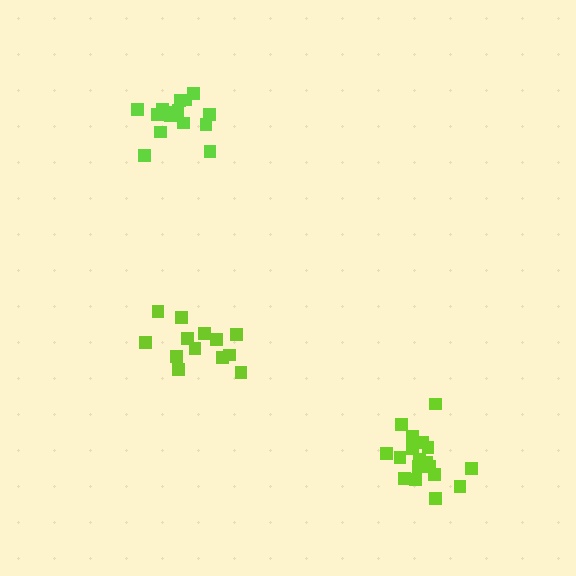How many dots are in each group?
Group 1: 18 dots, Group 2: 13 dots, Group 3: 15 dots (46 total).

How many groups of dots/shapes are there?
There are 3 groups.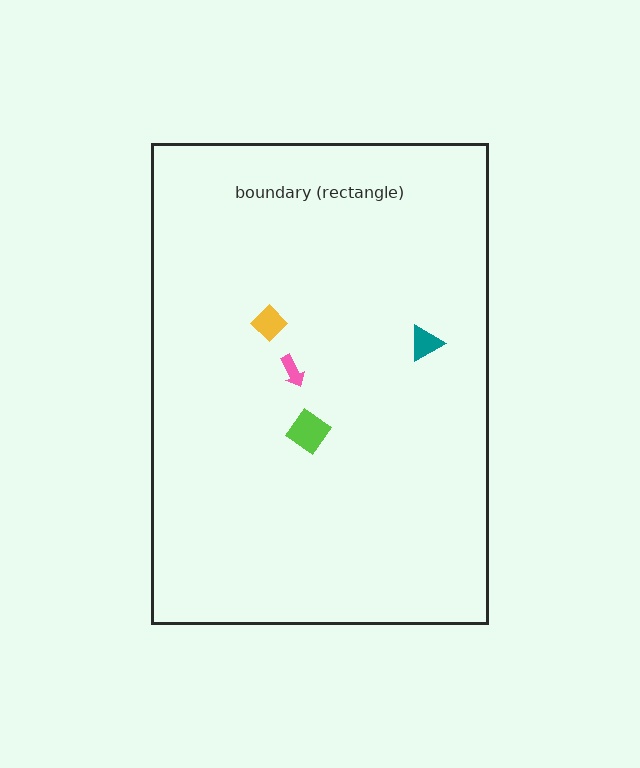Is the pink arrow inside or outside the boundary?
Inside.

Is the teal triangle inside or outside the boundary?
Inside.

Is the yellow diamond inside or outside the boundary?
Inside.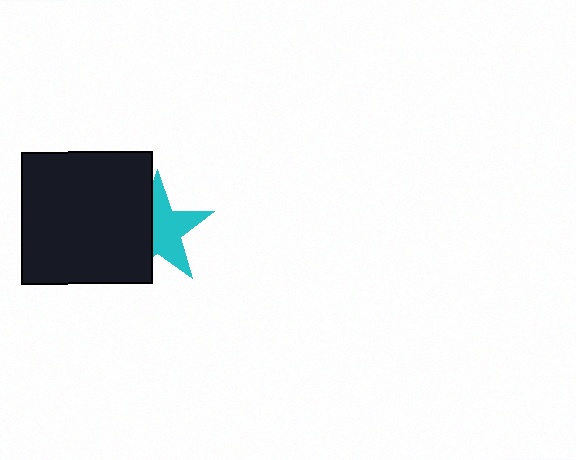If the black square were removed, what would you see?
You would see the complete cyan star.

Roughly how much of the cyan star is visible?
About half of it is visible (roughly 57%).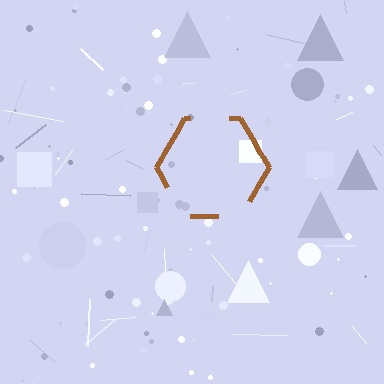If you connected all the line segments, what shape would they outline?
They would outline a hexagon.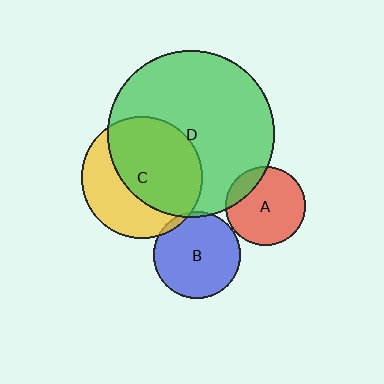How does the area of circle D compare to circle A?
Approximately 4.4 times.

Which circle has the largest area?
Circle D (green).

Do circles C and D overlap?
Yes.